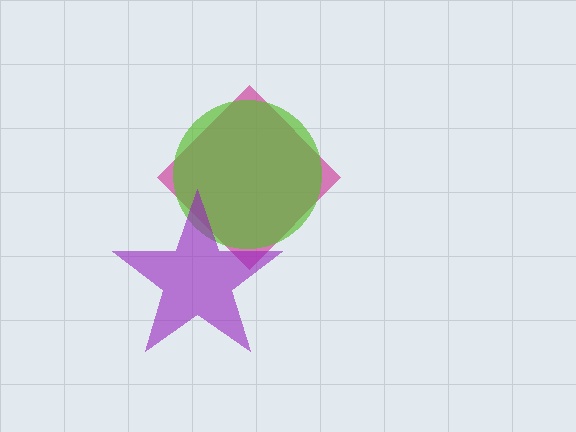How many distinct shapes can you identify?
There are 3 distinct shapes: a magenta diamond, a lime circle, a purple star.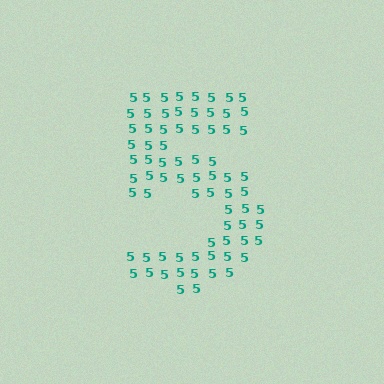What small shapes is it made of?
It is made of small digit 5's.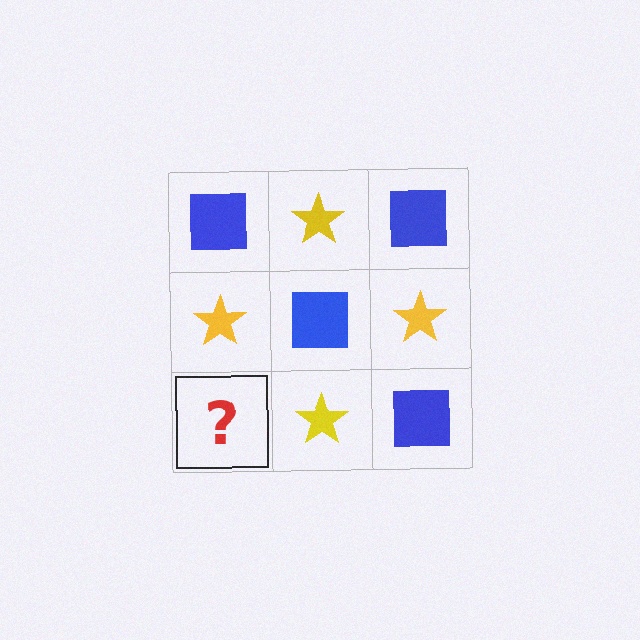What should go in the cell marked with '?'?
The missing cell should contain a blue square.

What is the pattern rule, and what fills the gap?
The rule is that it alternates blue square and yellow star in a checkerboard pattern. The gap should be filled with a blue square.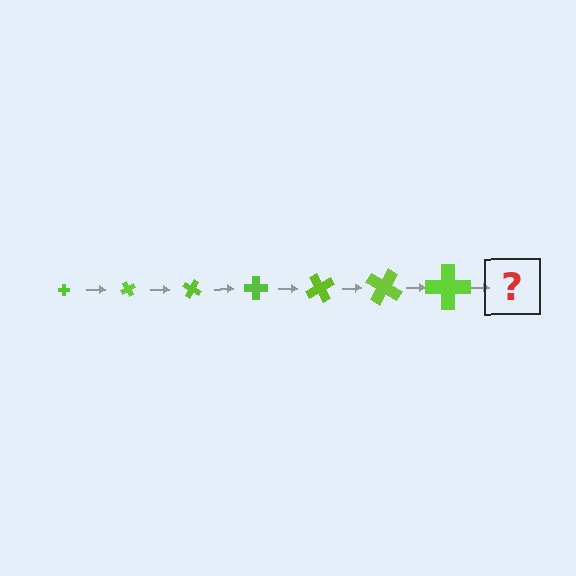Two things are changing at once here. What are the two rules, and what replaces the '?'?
The two rules are that the cross grows larger each step and it rotates 60 degrees each step. The '?' should be a cross, larger than the previous one and rotated 420 degrees from the start.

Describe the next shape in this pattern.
It should be a cross, larger than the previous one and rotated 420 degrees from the start.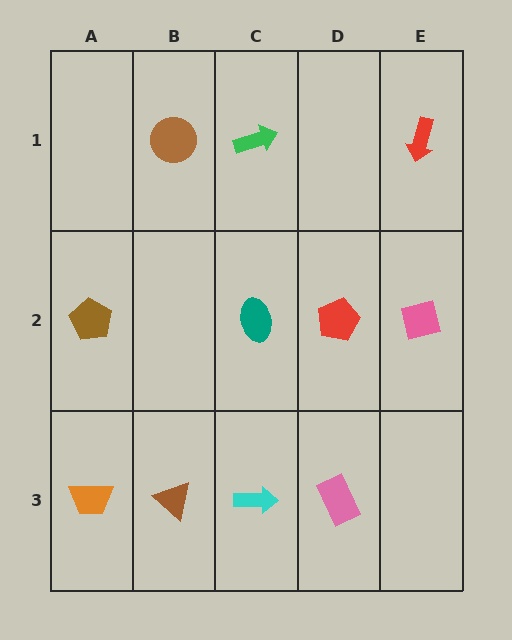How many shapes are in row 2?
4 shapes.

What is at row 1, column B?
A brown circle.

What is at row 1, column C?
A green arrow.